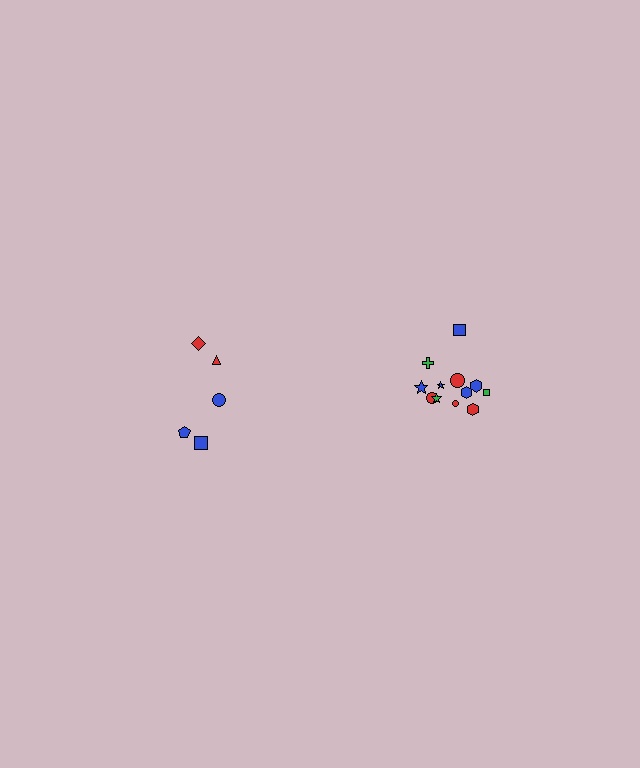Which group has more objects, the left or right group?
The right group.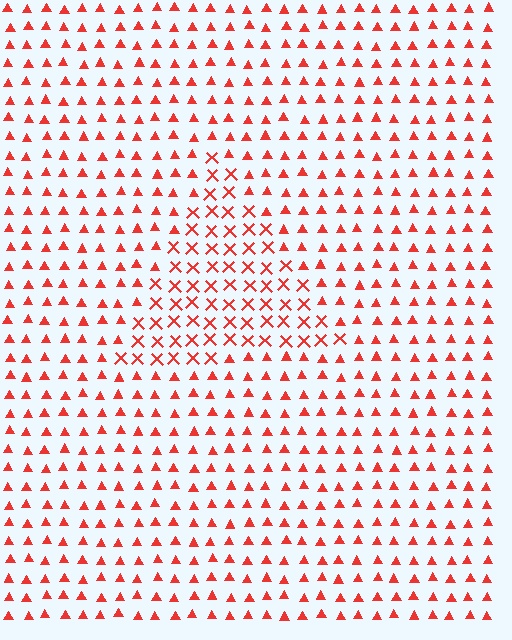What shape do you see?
I see a triangle.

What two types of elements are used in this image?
The image uses X marks inside the triangle region and triangles outside it.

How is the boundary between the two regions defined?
The boundary is defined by a change in element shape: X marks inside vs. triangles outside. All elements share the same color and spacing.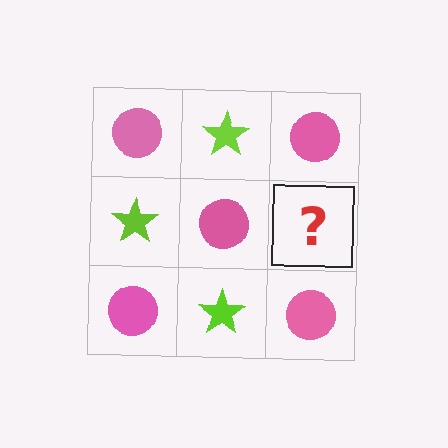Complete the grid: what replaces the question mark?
The question mark should be replaced with a lime star.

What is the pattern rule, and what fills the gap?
The rule is that it alternates pink circle and lime star in a checkerboard pattern. The gap should be filled with a lime star.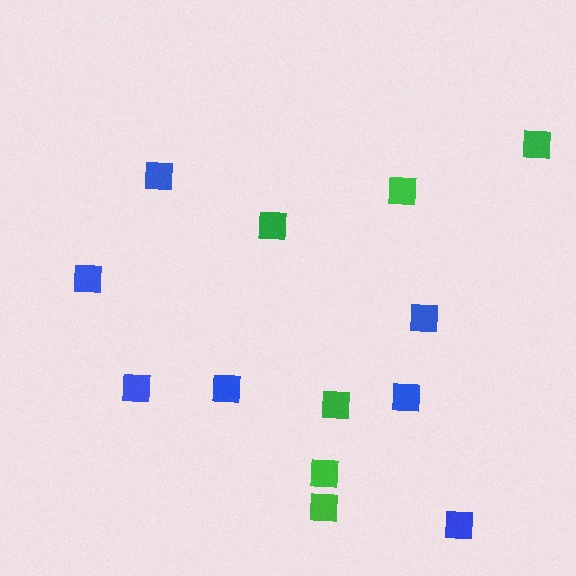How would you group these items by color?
There are 2 groups: one group of green squares (6) and one group of blue squares (7).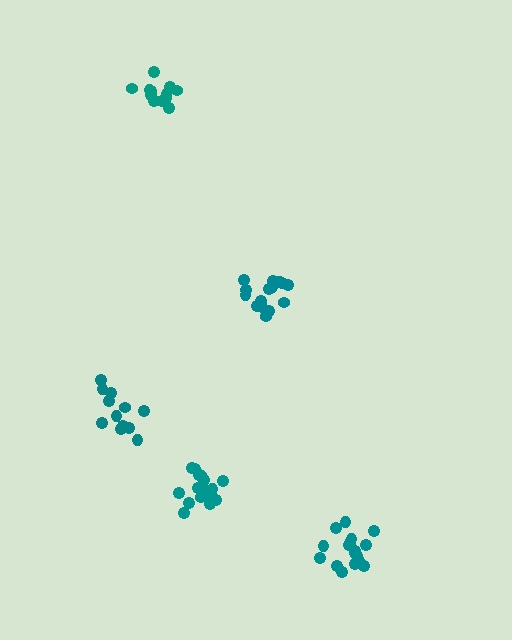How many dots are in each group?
Group 1: 12 dots, Group 2: 16 dots, Group 3: 12 dots, Group 4: 17 dots, Group 5: 17 dots (74 total).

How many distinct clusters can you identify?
There are 5 distinct clusters.